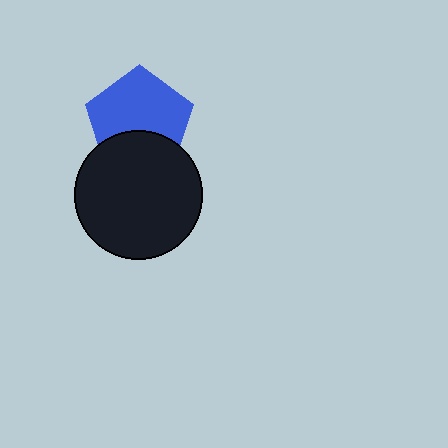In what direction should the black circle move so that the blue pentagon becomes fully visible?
The black circle should move down. That is the shortest direction to clear the overlap and leave the blue pentagon fully visible.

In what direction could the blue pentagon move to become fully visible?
The blue pentagon could move up. That would shift it out from behind the black circle entirely.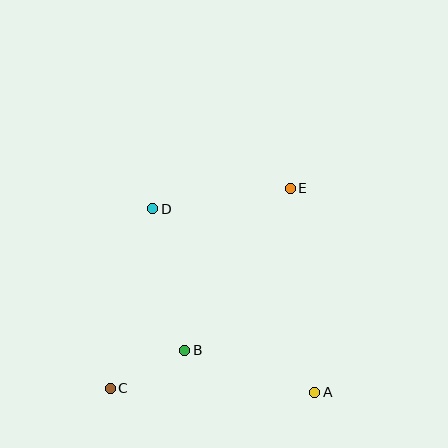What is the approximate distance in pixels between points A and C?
The distance between A and C is approximately 204 pixels.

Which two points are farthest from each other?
Points C and E are farthest from each other.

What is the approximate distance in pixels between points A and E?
The distance between A and E is approximately 205 pixels.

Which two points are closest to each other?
Points B and C are closest to each other.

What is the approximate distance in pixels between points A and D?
The distance between A and D is approximately 245 pixels.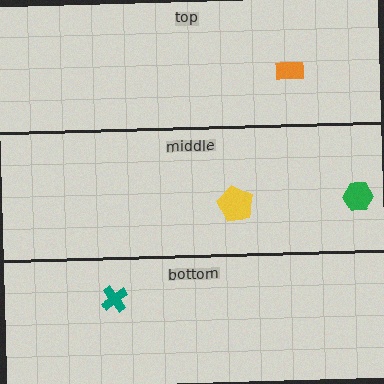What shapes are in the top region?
The orange rectangle.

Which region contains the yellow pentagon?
The middle region.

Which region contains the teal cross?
The bottom region.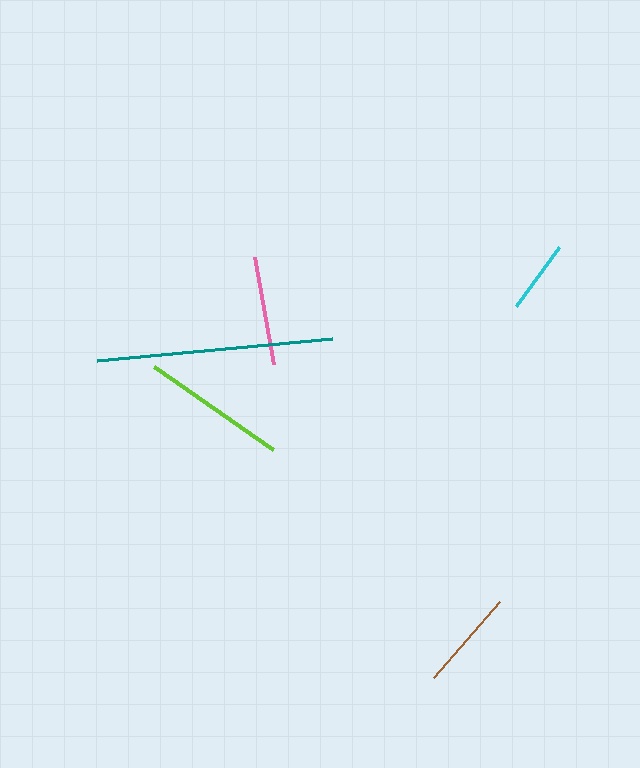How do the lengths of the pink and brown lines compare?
The pink and brown lines are approximately the same length.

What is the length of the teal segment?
The teal segment is approximately 236 pixels long.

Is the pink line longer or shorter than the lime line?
The lime line is longer than the pink line.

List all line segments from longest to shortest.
From longest to shortest: teal, lime, pink, brown, cyan.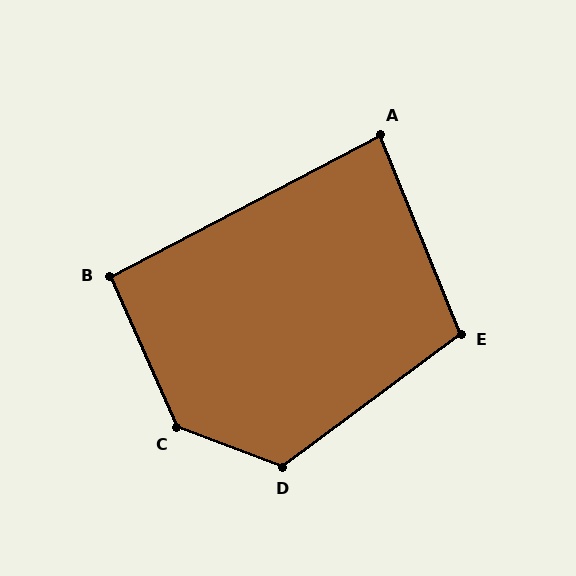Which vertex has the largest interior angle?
C, at approximately 134 degrees.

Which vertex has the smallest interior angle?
A, at approximately 84 degrees.